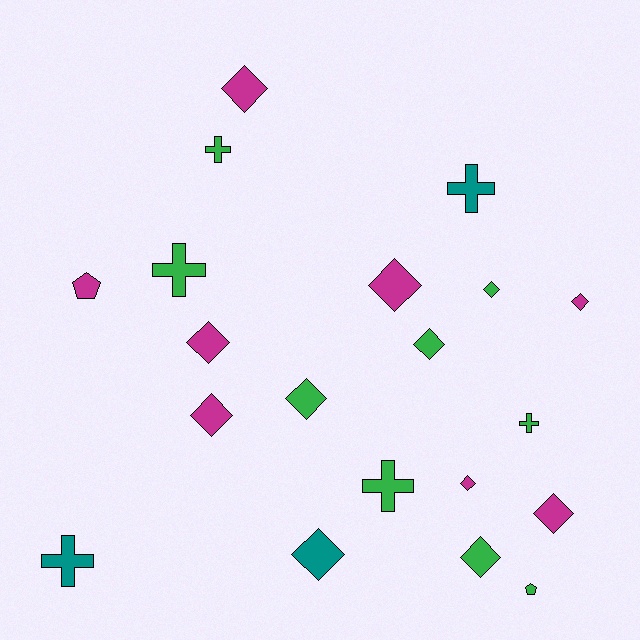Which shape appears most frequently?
Diamond, with 12 objects.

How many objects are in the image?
There are 20 objects.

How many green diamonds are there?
There are 4 green diamonds.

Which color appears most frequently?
Green, with 9 objects.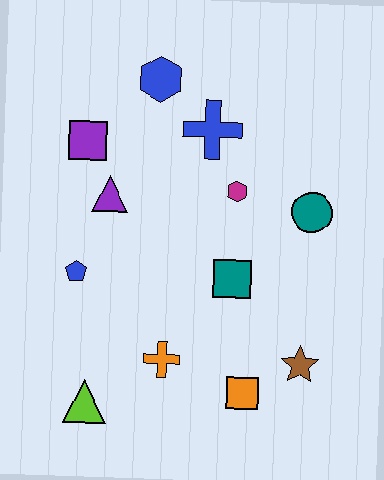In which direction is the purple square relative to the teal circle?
The purple square is to the left of the teal circle.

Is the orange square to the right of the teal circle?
No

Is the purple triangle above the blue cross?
No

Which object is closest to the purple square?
The purple triangle is closest to the purple square.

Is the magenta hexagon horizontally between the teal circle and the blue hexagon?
Yes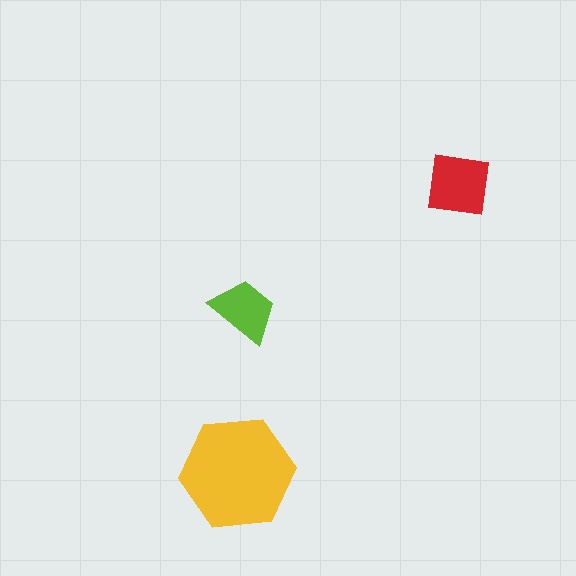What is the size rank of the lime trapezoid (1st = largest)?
3rd.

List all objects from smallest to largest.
The lime trapezoid, the red square, the yellow hexagon.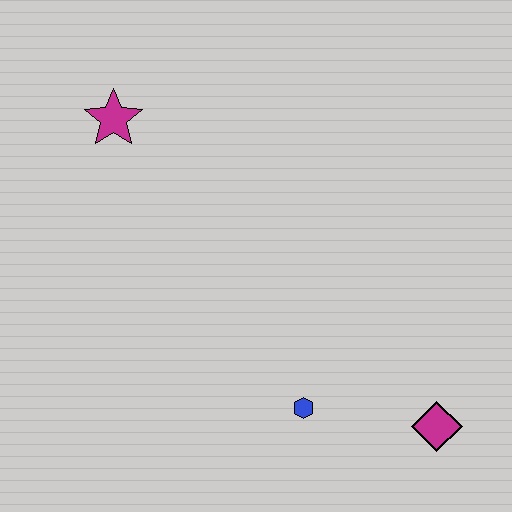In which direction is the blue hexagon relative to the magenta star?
The blue hexagon is below the magenta star.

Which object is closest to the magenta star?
The blue hexagon is closest to the magenta star.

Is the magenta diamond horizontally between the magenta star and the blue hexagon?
No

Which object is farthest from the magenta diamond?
The magenta star is farthest from the magenta diamond.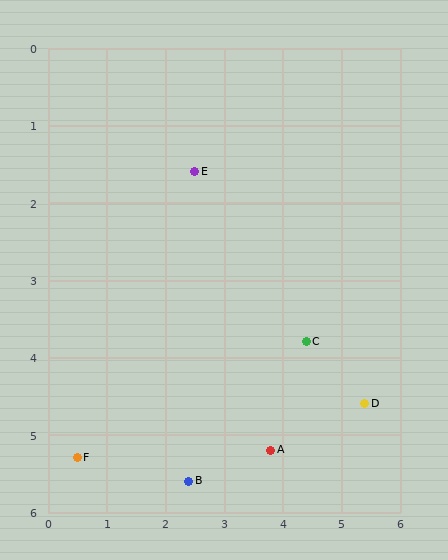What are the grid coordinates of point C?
Point C is at approximately (4.4, 3.8).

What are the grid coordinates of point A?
Point A is at approximately (3.8, 5.2).